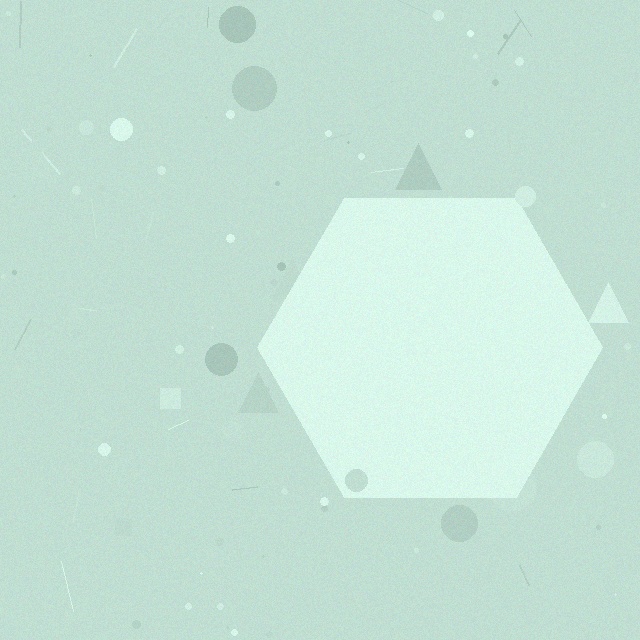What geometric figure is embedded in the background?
A hexagon is embedded in the background.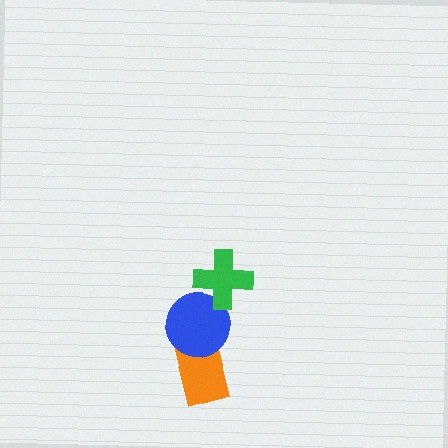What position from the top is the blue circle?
The blue circle is 2nd from the top.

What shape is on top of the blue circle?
The green cross is on top of the blue circle.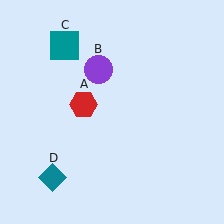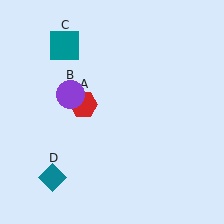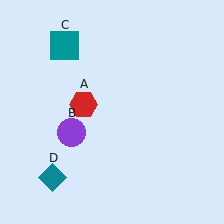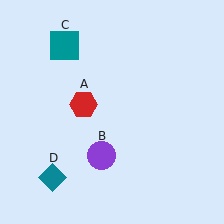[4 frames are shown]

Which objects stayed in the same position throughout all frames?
Red hexagon (object A) and teal square (object C) and teal diamond (object D) remained stationary.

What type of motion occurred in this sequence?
The purple circle (object B) rotated counterclockwise around the center of the scene.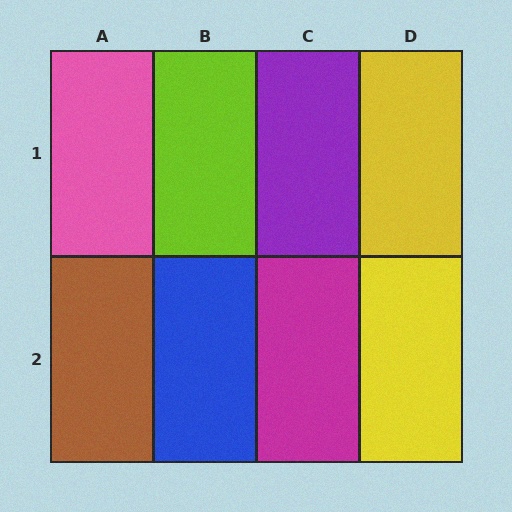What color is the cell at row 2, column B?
Blue.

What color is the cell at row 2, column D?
Yellow.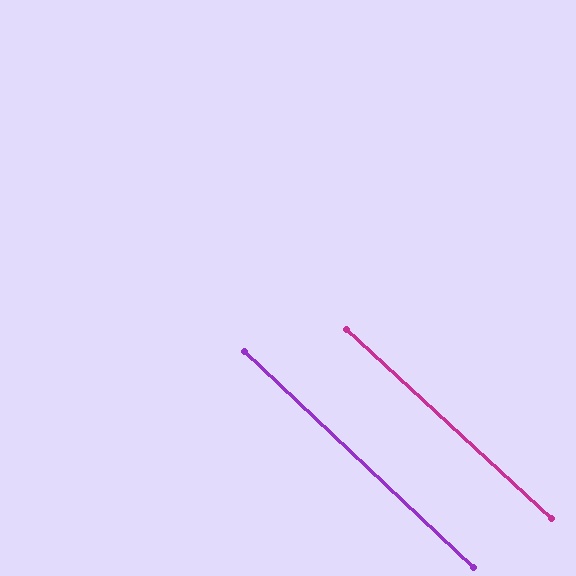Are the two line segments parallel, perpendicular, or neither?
Parallel — their directions differ by only 0.6°.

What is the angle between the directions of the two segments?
Approximately 1 degree.